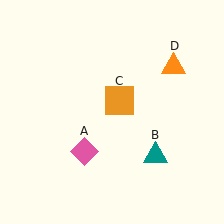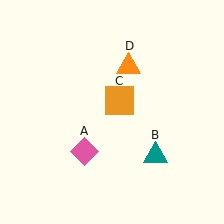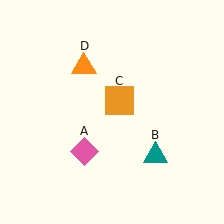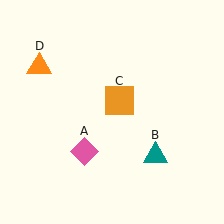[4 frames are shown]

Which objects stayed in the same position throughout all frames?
Pink diamond (object A) and teal triangle (object B) and orange square (object C) remained stationary.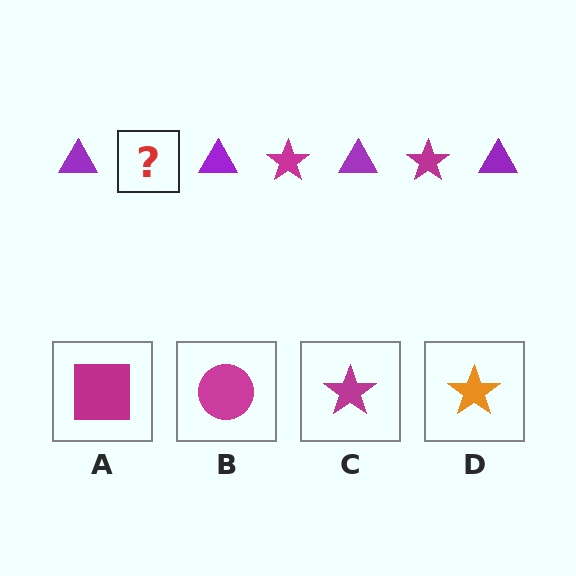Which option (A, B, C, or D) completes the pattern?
C.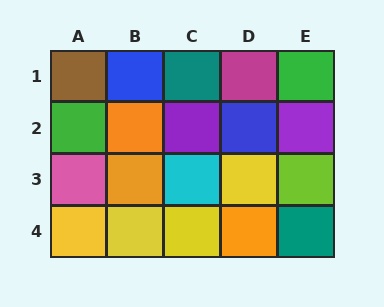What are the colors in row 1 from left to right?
Brown, blue, teal, magenta, green.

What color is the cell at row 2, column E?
Purple.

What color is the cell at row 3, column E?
Lime.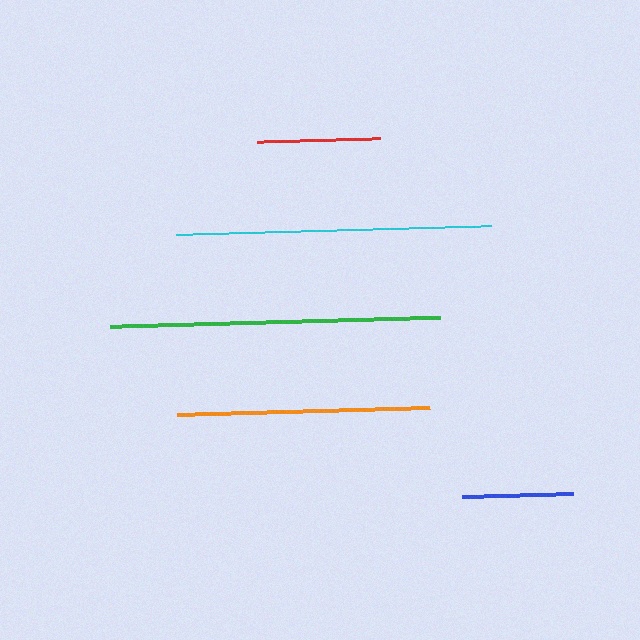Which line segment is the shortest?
The blue line is the shortest at approximately 110 pixels.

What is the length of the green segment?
The green segment is approximately 329 pixels long.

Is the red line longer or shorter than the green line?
The green line is longer than the red line.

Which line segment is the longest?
The green line is the longest at approximately 329 pixels.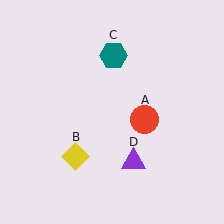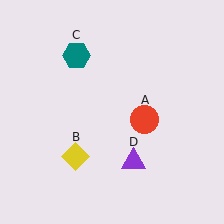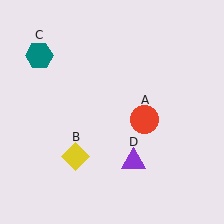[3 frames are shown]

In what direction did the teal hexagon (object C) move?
The teal hexagon (object C) moved left.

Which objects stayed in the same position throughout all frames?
Red circle (object A) and yellow diamond (object B) and purple triangle (object D) remained stationary.